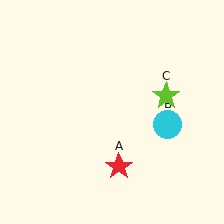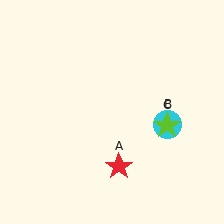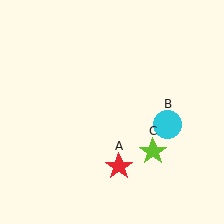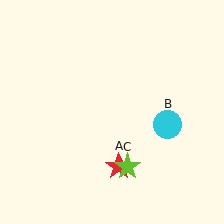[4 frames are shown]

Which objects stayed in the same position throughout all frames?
Red star (object A) and cyan circle (object B) remained stationary.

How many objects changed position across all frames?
1 object changed position: lime star (object C).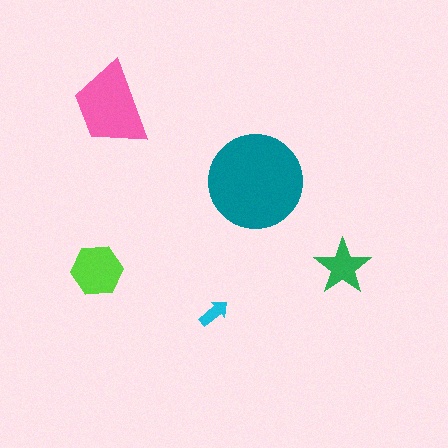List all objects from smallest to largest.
The cyan arrow, the green star, the lime hexagon, the pink trapezoid, the teal circle.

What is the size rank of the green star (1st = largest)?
4th.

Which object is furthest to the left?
The lime hexagon is leftmost.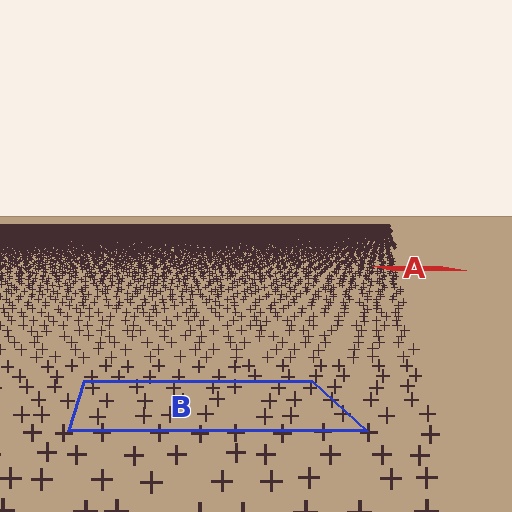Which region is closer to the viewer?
Region B is closer. The texture elements there are larger and more spread out.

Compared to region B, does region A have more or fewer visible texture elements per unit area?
Region A has more texture elements per unit area — they are packed more densely because it is farther away.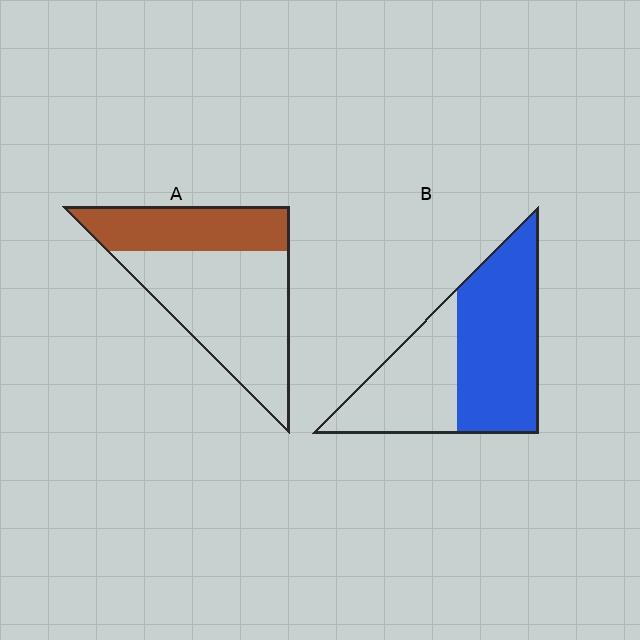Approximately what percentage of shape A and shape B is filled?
A is approximately 35% and B is approximately 60%.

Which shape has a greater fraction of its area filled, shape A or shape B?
Shape B.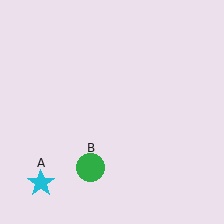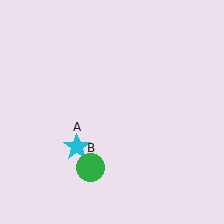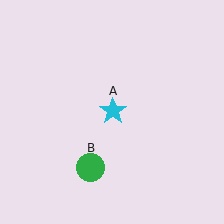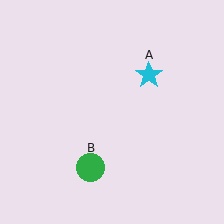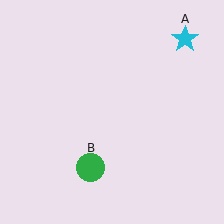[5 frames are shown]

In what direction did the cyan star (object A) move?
The cyan star (object A) moved up and to the right.